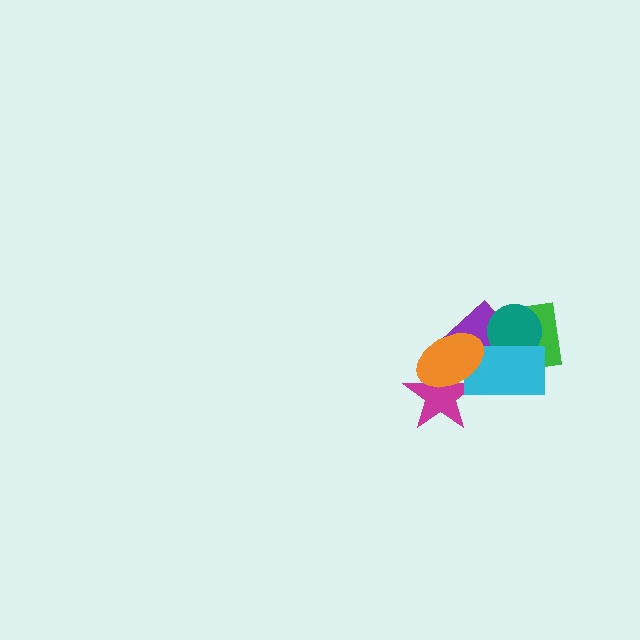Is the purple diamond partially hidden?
Yes, it is partially covered by another shape.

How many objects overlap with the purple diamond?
5 objects overlap with the purple diamond.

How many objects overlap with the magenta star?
3 objects overlap with the magenta star.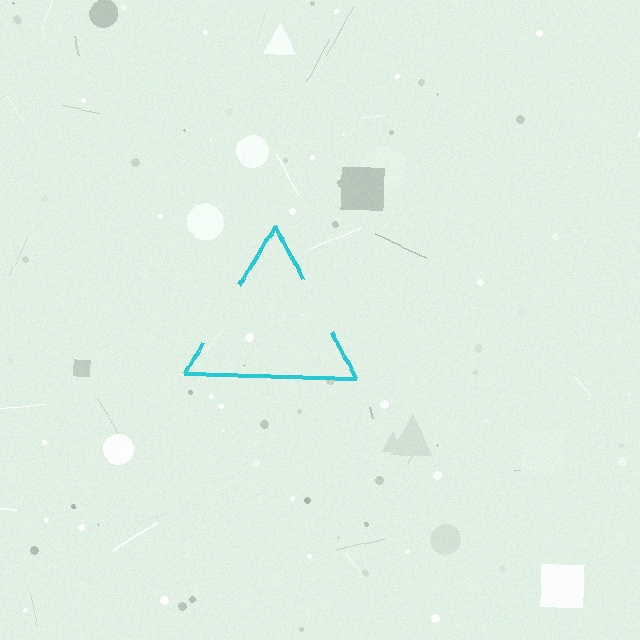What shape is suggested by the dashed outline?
The dashed outline suggests a triangle.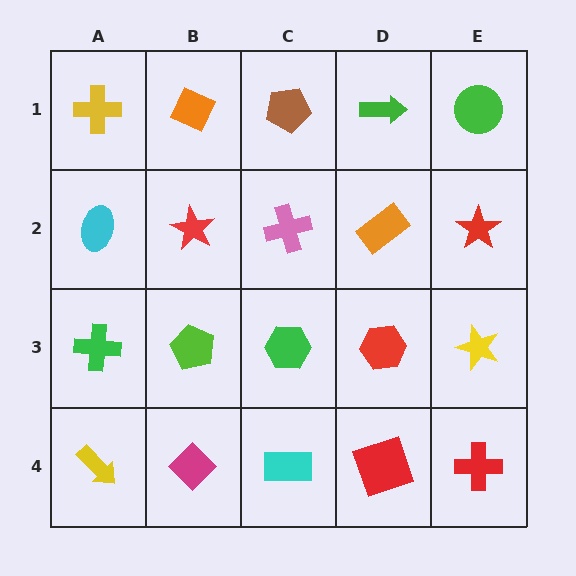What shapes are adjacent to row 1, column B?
A red star (row 2, column B), a yellow cross (row 1, column A), a brown pentagon (row 1, column C).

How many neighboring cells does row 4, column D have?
3.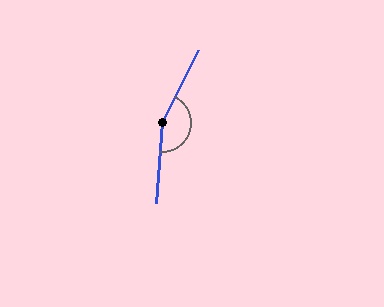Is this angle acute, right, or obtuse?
It is obtuse.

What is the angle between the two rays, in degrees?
Approximately 157 degrees.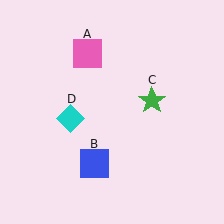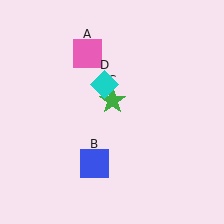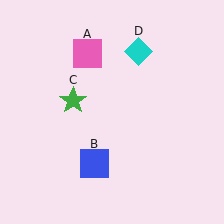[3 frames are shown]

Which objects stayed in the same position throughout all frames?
Pink square (object A) and blue square (object B) remained stationary.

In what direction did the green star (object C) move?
The green star (object C) moved left.